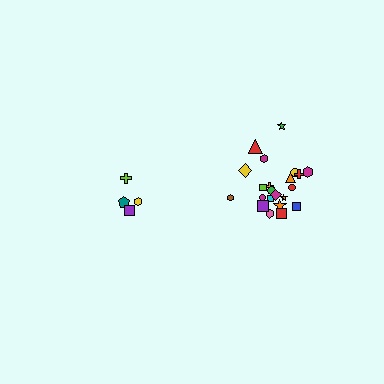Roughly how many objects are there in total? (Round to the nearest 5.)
Roughly 25 objects in total.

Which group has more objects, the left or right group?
The right group.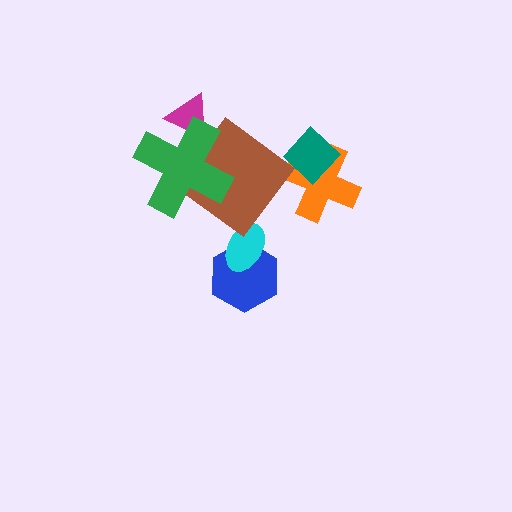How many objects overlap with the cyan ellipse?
1 object overlaps with the cyan ellipse.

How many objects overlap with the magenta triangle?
1 object overlaps with the magenta triangle.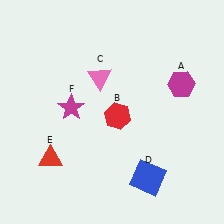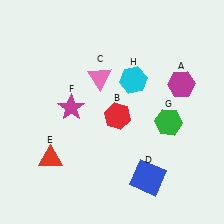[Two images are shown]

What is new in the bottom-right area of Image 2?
A green hexagon (G) was added in the bottom-right area of Image 2.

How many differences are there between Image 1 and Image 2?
There are 2 differences between the two images.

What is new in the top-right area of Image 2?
A cyan hexagon (H) was added in the top-right area of Image 2.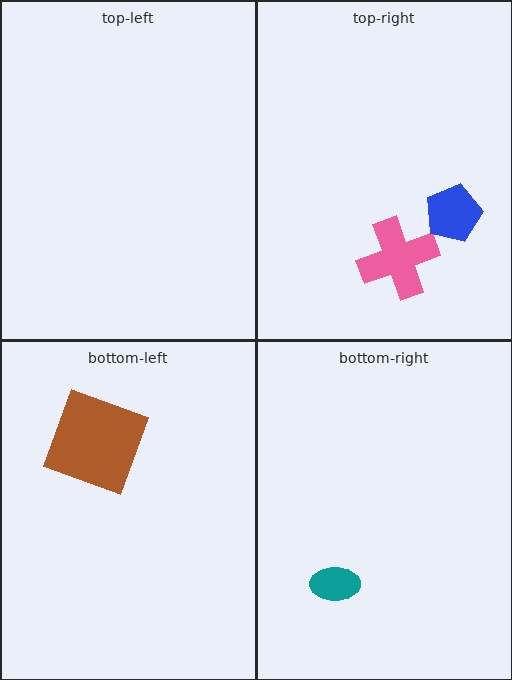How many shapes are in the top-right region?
2.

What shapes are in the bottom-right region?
The teal ellipse.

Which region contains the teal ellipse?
The bottom-right region.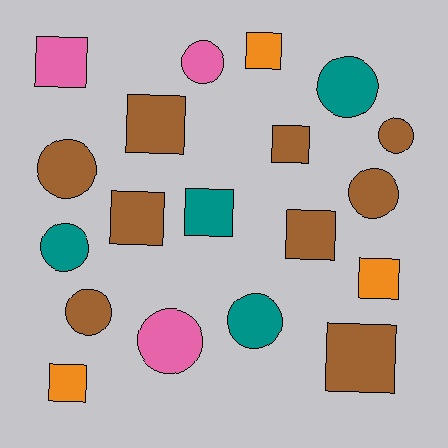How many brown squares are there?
There are 5 brown squares.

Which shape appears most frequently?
Square, with 10 objects.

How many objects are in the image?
There are 19 objects.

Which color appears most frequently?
Brown, with 9 objects.